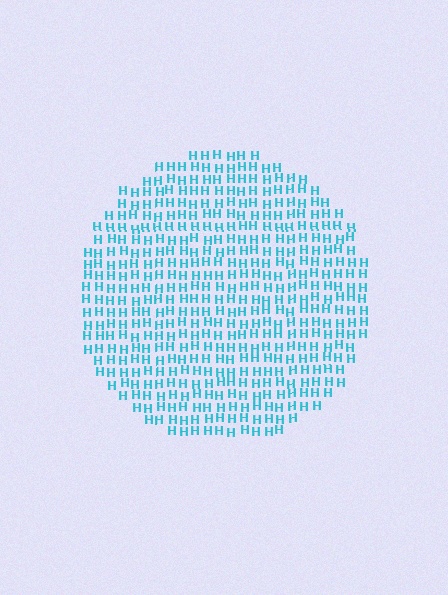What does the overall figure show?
The overall figure shows a circle.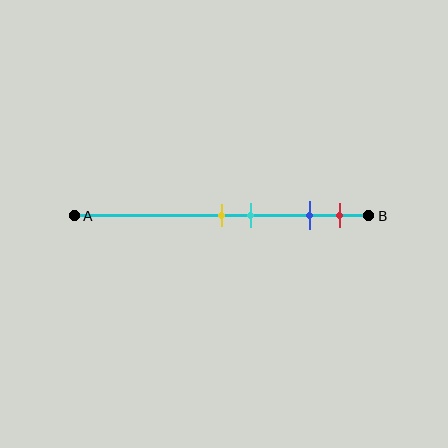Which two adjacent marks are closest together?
The yellow and cyan marks are the closest adjacent pair.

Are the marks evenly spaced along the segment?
No, the marks are not evenly spaced.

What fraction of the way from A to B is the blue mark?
The blue mark is approximately 80% (0.8) of the way from A to B.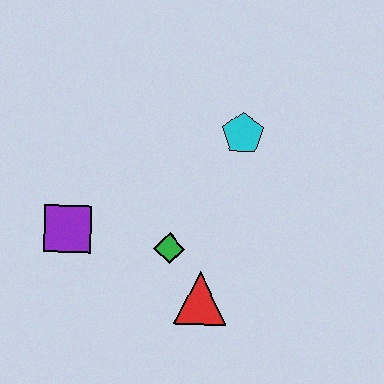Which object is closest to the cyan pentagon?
The green diamond is closest to the cyan pentagon.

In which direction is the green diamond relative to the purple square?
The green diamond is to the right of the purple square.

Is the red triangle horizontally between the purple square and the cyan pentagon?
Yes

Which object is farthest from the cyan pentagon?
The purple square is farthest from the cyan pentagon.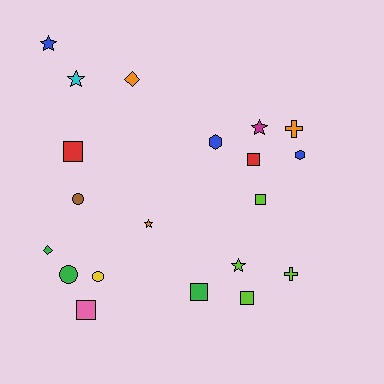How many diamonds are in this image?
There are 2 diamonds.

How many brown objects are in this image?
There is 1 brown object.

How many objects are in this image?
There are 20 objects.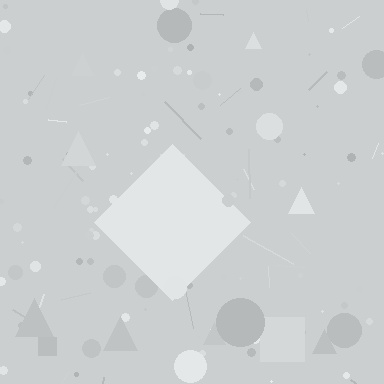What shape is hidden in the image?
A diamond is hidden in the image.